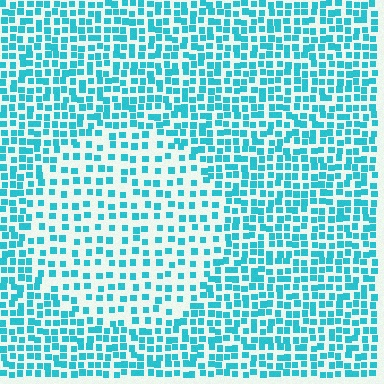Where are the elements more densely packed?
The elements are more densely packed outside the circle boundary.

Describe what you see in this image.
The image contains small cyan elements arranged at two different densities. A circle-shaped region is visible where the elements are less densely packed than the surrounding area.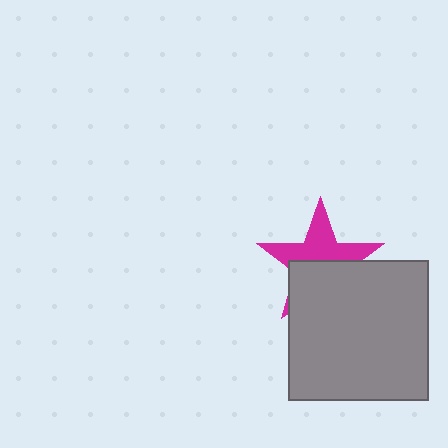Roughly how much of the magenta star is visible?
About half of it is visible (roughly 49%).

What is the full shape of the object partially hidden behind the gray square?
The partially hidden object is a magenta star.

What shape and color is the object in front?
The object in front is a gray square.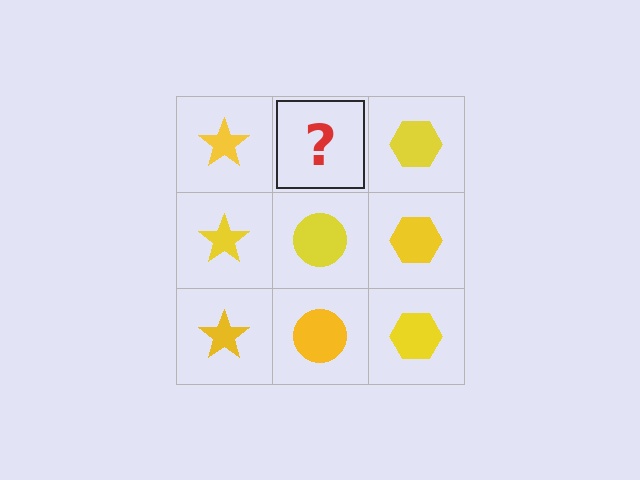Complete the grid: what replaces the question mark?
The question mark should be replaced with a yellow circle.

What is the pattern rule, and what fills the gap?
The rule is that each column has a consistent shape. The gap should be filled with a yellow circle.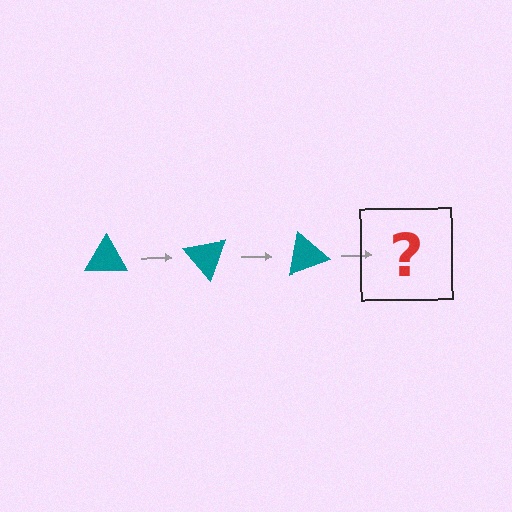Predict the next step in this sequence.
The next step is a teal triangle rotated 150 degrees.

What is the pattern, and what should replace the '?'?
The pattern is that the triangle rotates 50 degrees each step. The '?' should be a teal triangle rotated 150 degrees.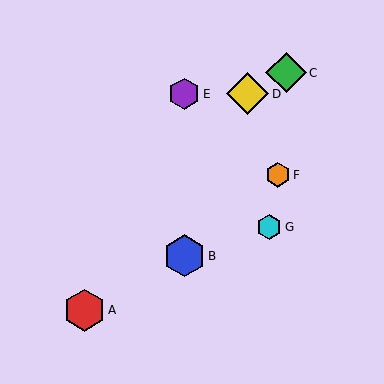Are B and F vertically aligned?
No, B is at x≈184 and F is at x≈278.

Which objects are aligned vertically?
Objects B, E are aligned vertically.